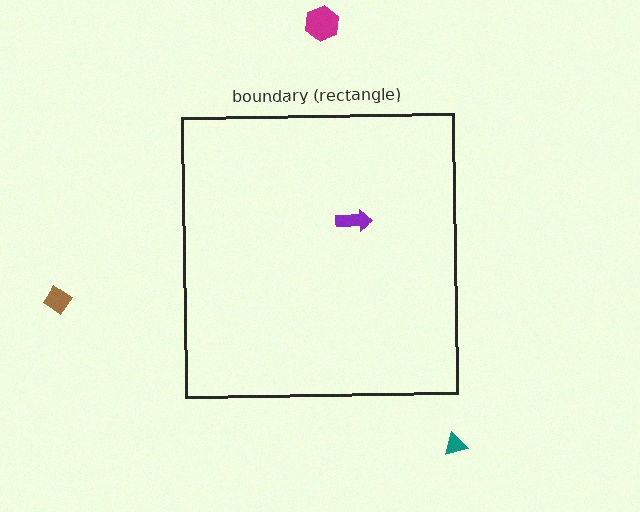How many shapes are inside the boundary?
1 inside, 3 outside.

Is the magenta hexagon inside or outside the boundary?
Outside.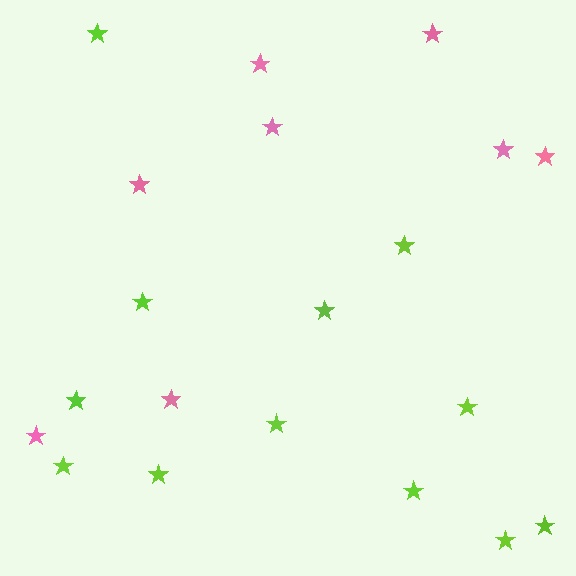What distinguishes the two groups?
There are 2 groups: one group of lime stars (12) and one group of pink stars (8).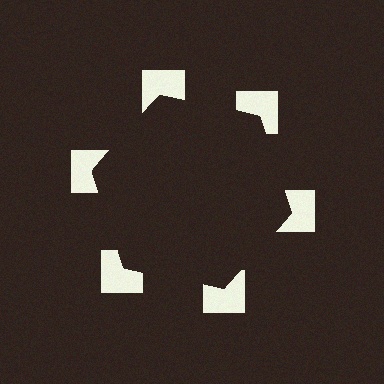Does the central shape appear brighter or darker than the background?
It typically appears slightly darker than the background, even though no actual brightness change is drawn.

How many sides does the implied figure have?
6 sides.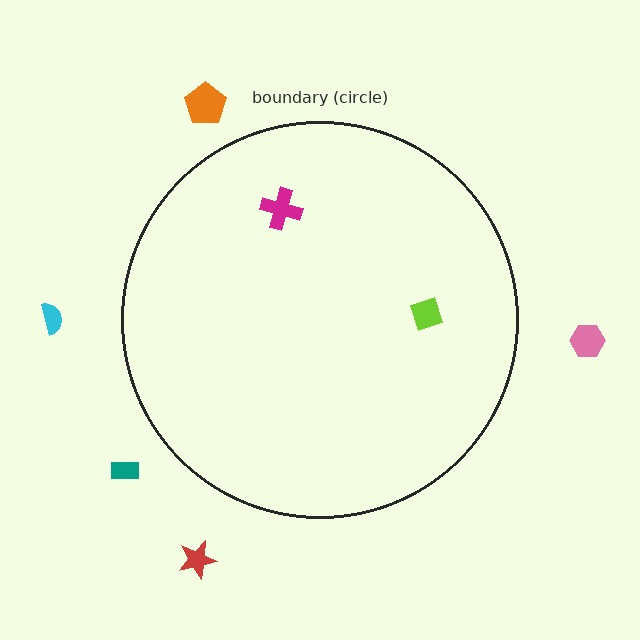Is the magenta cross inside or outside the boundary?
Inside.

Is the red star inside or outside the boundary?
Outside.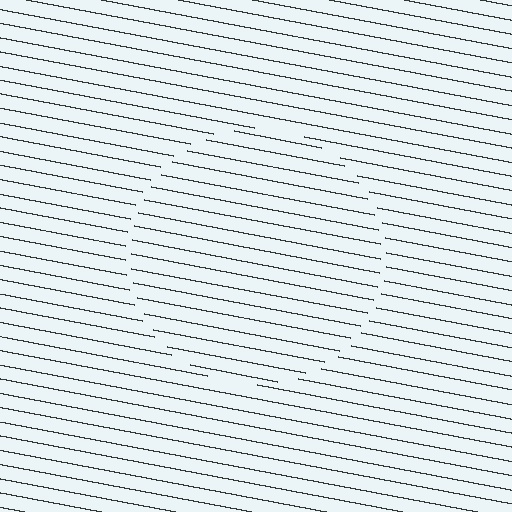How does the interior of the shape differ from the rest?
The interior of the shape contains the same grating, shifted by half a period — the contour is defined by the phase discontinuity where line-ends from the inner and outer gratings abut.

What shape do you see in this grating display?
An illusory circle. The interior of the shape contains the same grating, shifted by half a period — the contour is defined by the phase discontinuity where line-ends from the inner and outer gratings abut.